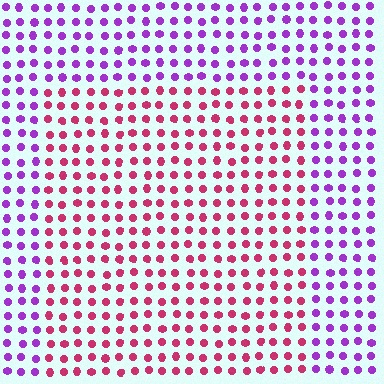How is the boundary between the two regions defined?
The boundary is defined purely by a slight shift in hue (about 52 degrees). Spacing, size, and orientation are identical on both sides.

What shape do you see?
I see a rectangle.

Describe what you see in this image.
The image is filled with small purple elements in a uniform arrangement. A rectangle-shaped region is visible where the elements are tinted to a slightly different hue, forming a subtle color boundary.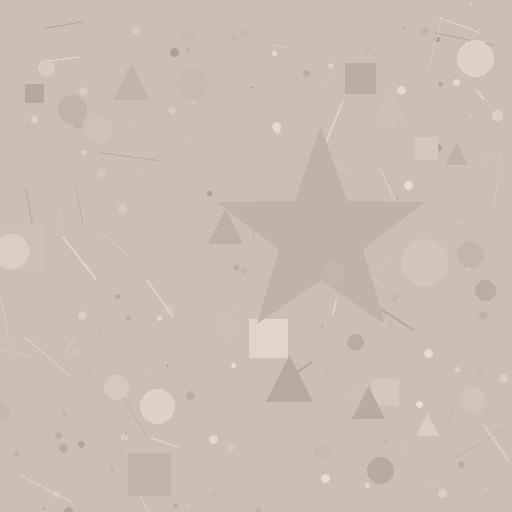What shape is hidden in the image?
A star is hidden in the image.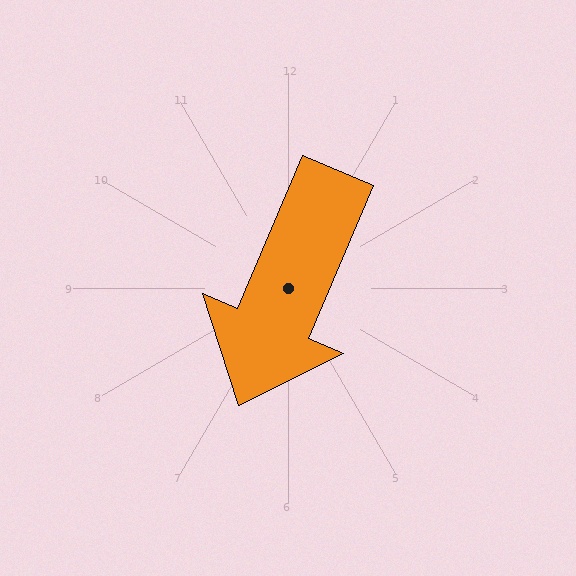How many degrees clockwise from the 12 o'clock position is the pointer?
Approximately 203 degrees.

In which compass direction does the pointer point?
Southwest.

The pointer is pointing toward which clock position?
Roughly 7 o'clock.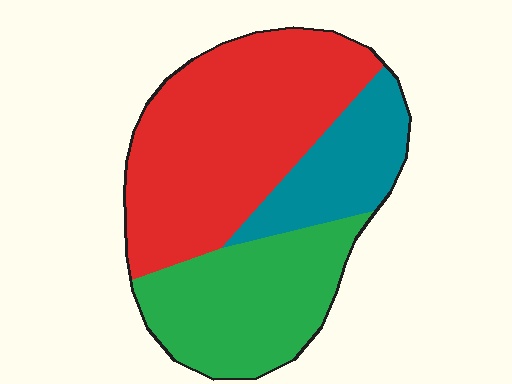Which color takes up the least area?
Teal, at roughly 20%.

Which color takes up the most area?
Red, at roughly 50%.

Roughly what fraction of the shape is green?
Green covers 31% of the shape.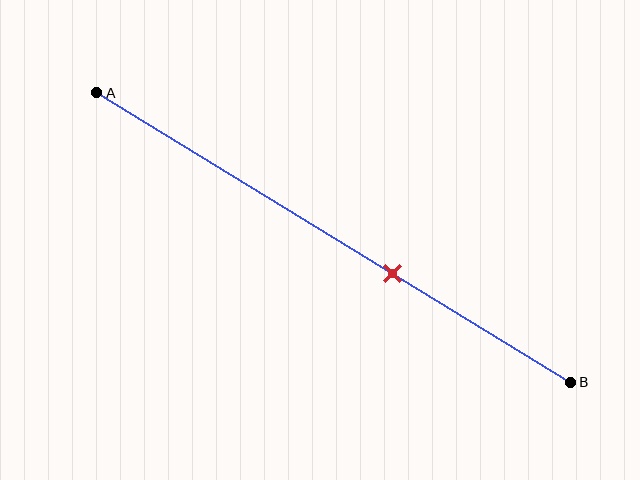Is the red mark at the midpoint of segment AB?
No, the mark is at about 60% from A, not at the 50% midpoint.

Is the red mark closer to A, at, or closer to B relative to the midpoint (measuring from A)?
The red mark is closer to point B than the midpoint of segment AB.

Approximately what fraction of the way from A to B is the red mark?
The red mark is approximately 60% of the way from A to B.